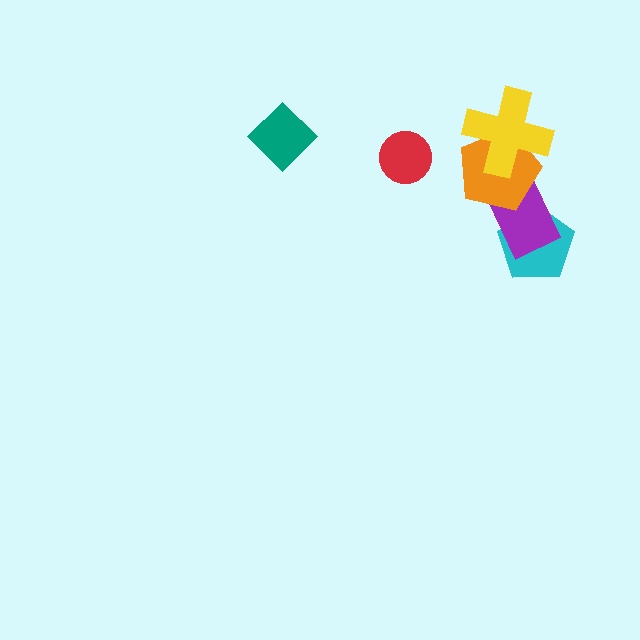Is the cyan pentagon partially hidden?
Yes, it is partially covered by another shape.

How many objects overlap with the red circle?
0 objects overlap with the red circle.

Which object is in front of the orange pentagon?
The yellow cross is in front of the orange pentagon.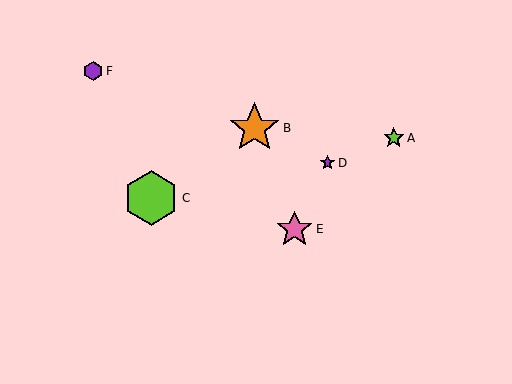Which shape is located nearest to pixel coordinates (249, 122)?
The orange star (labeled B) at (254, 128) is nearest to that location.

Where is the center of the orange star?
The center of the orange star is at (254, 128).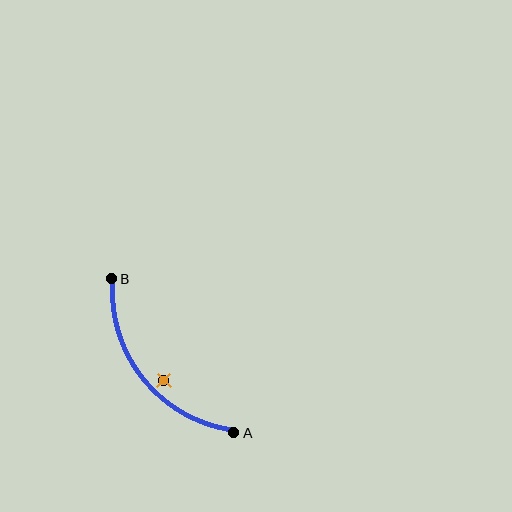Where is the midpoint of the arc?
The arc midpoint is the point on the curve farthest from the straight line joining A and B. It sits below and to the left of that line.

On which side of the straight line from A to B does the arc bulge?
The arc bulges below and to the left of the straight line connecting A and B.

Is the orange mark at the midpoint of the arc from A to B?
No — the orange mark does not lie on the arc at all. It sits slightly inside the curve.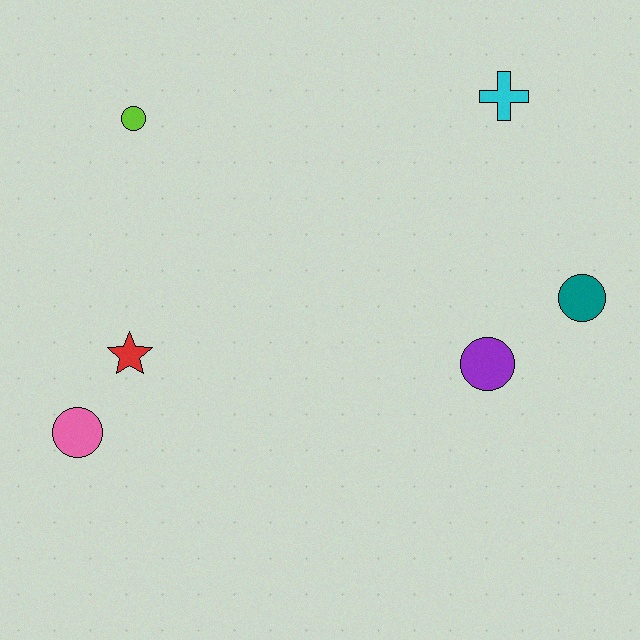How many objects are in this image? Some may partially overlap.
There are 6 objects.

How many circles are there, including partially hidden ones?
There are 4 circles.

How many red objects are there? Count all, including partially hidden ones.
There is 1 red object.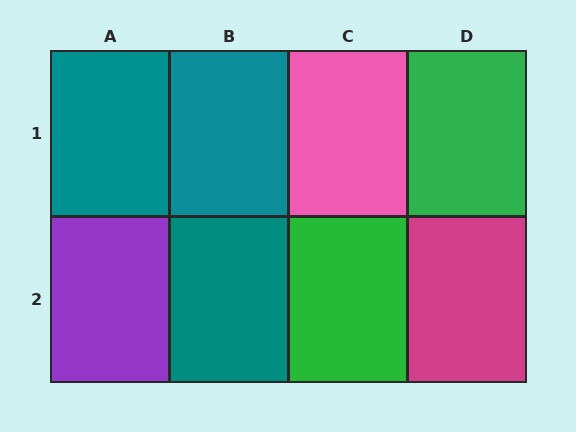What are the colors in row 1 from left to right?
Teal, teal, pink, green.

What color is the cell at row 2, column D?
Magenta.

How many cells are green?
2 cells are green.